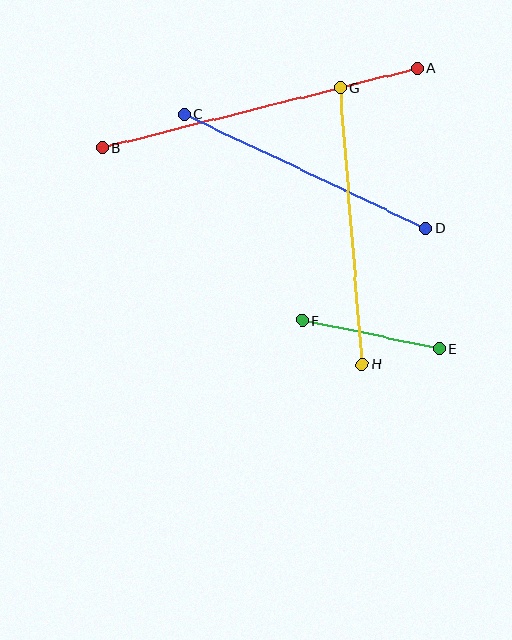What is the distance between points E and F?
The distance is approximately 139 pixels.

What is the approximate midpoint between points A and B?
The midpoint is at approximately (260, 108) pixels.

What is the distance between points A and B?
The distance is approximately 325 pixels.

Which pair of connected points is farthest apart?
Points A and B are farthest apart.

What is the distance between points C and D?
The distance is approximately 267 pixels.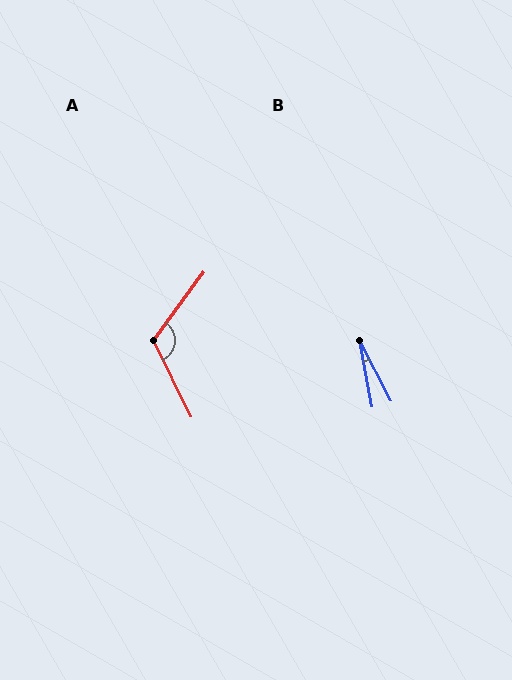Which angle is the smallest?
B, at approximately 17 degrees.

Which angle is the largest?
A, at approximately 118 degrees.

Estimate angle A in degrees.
Approximately 118 degrees.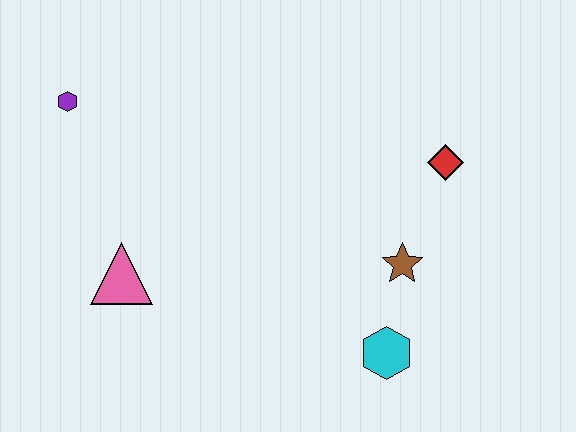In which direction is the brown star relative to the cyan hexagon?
The brown star is above the cyan hexagon.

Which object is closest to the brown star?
The cyan hexagon is closest to the brown star.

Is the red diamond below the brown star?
No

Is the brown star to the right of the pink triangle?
Yes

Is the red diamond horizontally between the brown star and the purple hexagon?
No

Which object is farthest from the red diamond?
The purple hexagon is farthest from the red diamond.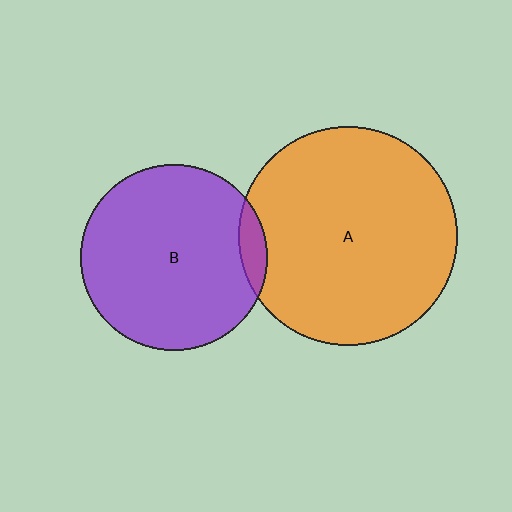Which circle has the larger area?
Circle A (orange).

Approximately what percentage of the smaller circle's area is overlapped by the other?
Approximately 5%.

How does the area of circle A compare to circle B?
Approximately 1.4 times.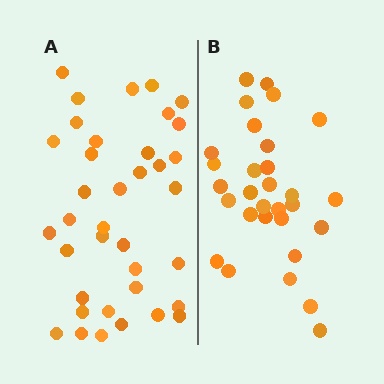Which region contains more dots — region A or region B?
Region A (the left region) has more dots.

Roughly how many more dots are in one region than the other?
Region A has roughly 8 or so more dots than region B.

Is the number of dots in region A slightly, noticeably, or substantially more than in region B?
Region A has only slightly more — the two regions are fairly close. The ratio is roughly 1.2 to 1.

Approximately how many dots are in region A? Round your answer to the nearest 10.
About 40 dots. (The exact count is 37, which rounds to 40.)